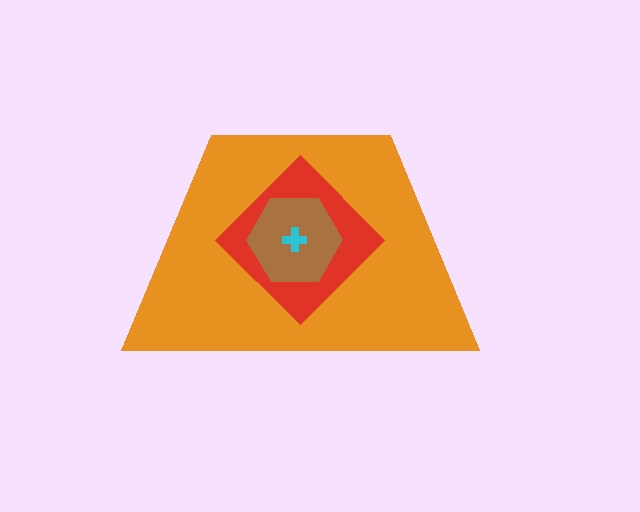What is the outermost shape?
The orange trapezoid.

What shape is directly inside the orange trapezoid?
The red diamond.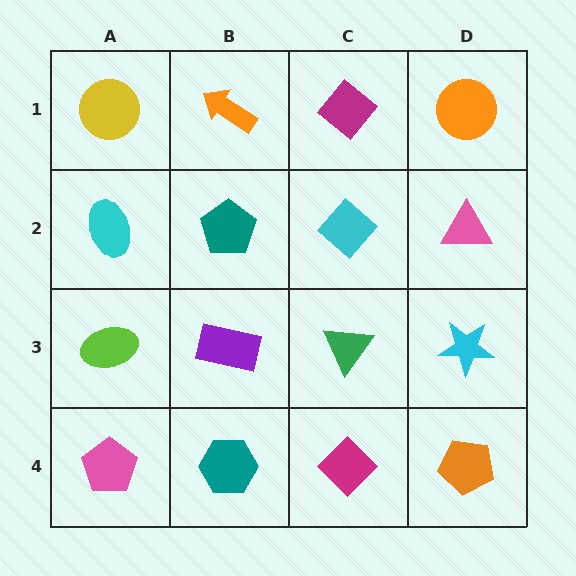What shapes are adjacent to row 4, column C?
A green triangle (row 3, column C), a teal hexagon (row 4, column B), an orange pentagon (row 4, column D).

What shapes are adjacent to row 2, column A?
A yellow circle (row 1, column A), a lime ellipse (row 3, column A), a teal pentagon (row 2, column B).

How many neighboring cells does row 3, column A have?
3.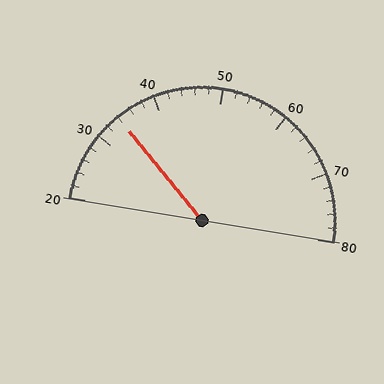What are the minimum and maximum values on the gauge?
The gauge ranges from 20 to 80.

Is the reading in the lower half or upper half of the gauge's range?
The reading is in the lower half of the range (20 to 80).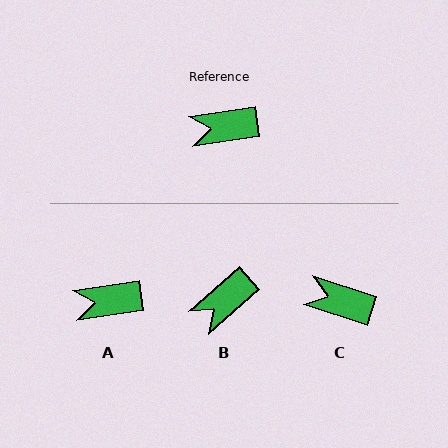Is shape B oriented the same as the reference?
No, it is off by about 33 degrees.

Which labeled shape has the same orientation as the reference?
A.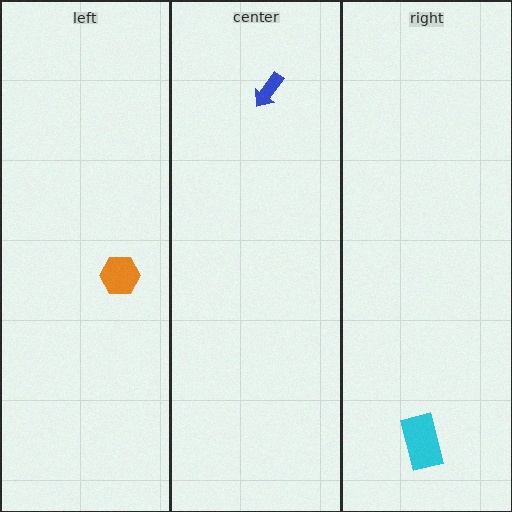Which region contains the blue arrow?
The center region.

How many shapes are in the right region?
1.